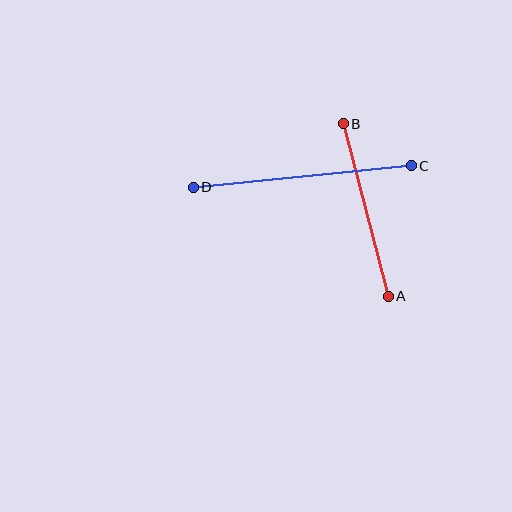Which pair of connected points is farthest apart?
Points C and D are farthest apart.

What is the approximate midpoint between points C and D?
The midpoint is at approximately (302, 176) pixels.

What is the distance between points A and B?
The distance is approximately 178 pixels.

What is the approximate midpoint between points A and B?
The midpoint is at approximately (366, 210) pixels.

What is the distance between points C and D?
The distance is approximately 219 pixels.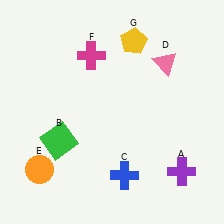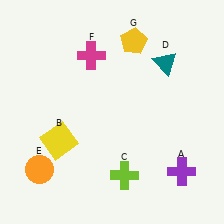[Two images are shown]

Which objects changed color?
B changed from green to yellow. C changed from blue to lime. D changed from pink to teal.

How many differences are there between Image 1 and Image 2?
There are 3 differences between the two images.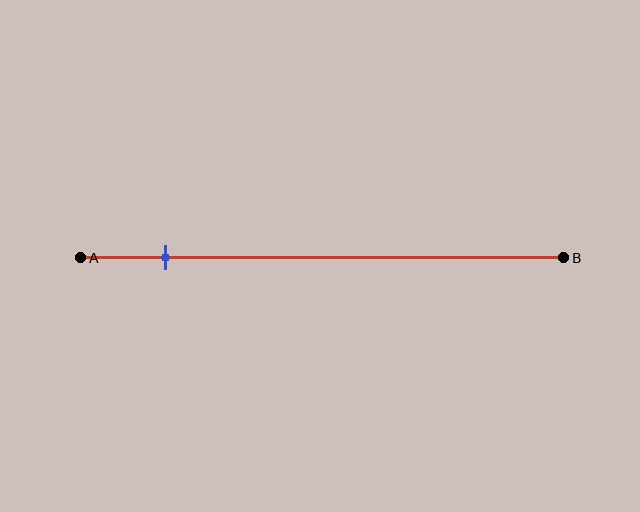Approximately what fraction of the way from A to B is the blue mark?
The blue mark is approximately 20% of the way from A to B.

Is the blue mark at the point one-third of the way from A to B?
No, the mark is at about 20% from A, not at the 33% one-third point.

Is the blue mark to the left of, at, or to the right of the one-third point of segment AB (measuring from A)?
The blue mark is to the left of the one-third point of segment AB.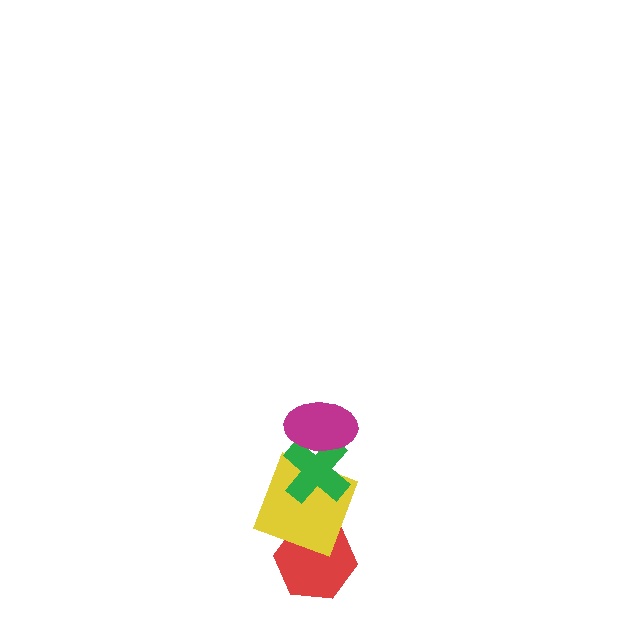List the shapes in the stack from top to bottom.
From top to bottom: the magenta ellipse, the green cross, the yellow square, the red hexagon.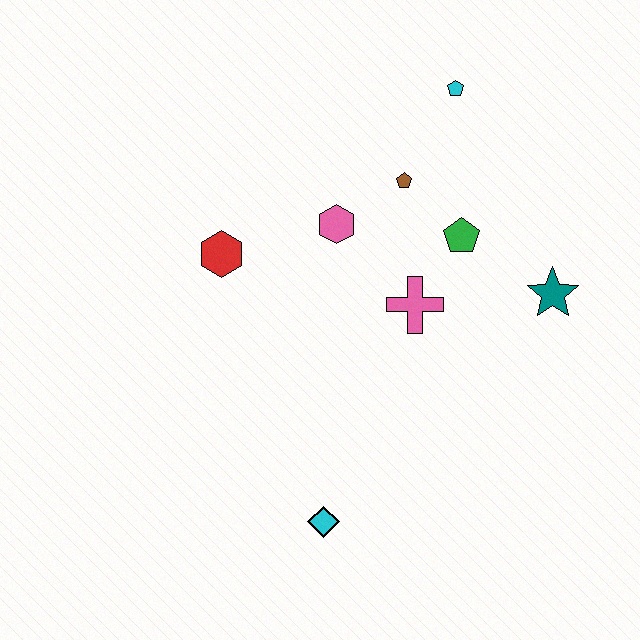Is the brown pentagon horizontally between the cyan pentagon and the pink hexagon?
Yes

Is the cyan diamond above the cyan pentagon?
No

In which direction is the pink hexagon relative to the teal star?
The pink hexagon is to the left of the teal star.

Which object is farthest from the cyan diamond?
The cyan pentagon is farthest from the cyan diamond.